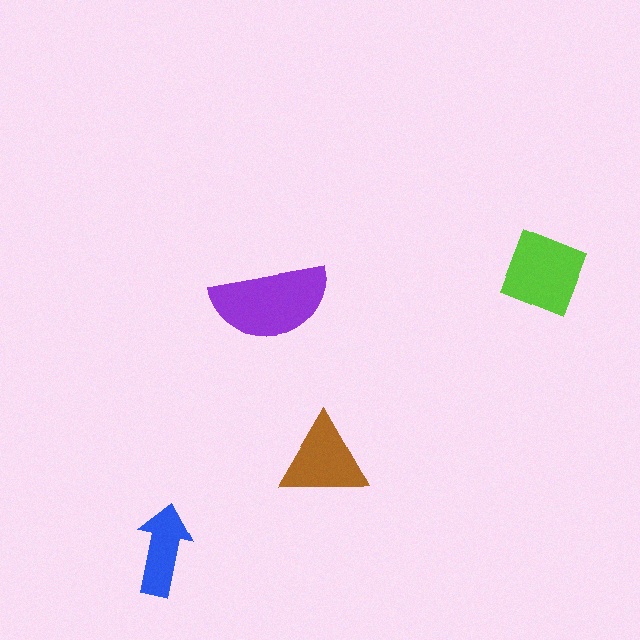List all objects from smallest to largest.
The blue arrow, the brown triangle, the lime square, the purple semicircle.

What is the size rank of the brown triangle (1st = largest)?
3rd.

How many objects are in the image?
There are 4 objects in the image.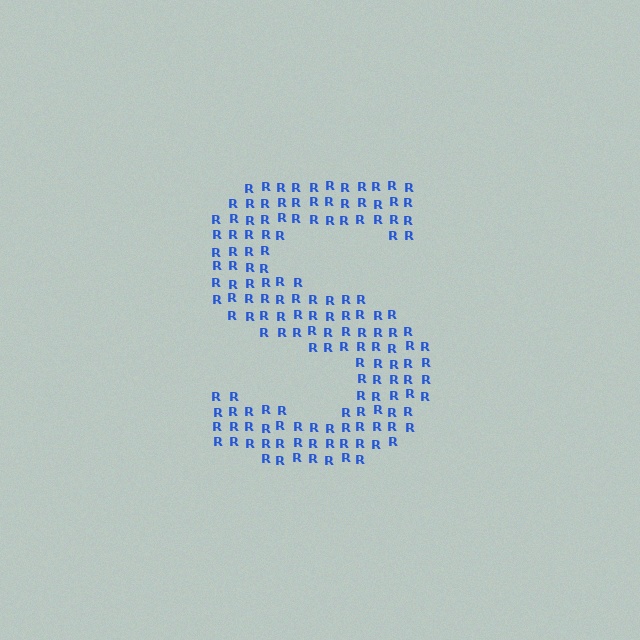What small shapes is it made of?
It is made of small letter R's.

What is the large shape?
The large shape is the letter S.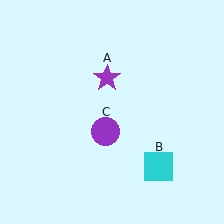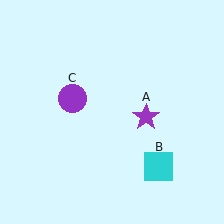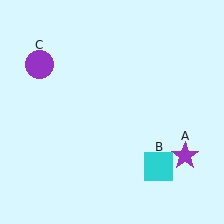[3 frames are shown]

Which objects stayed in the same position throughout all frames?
Cyan square (object B) remained stationary.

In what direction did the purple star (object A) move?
The purple star (object A) moved down and to the right.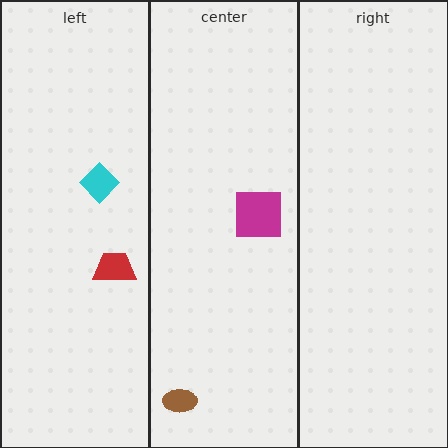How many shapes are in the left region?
2.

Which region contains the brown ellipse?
The center region.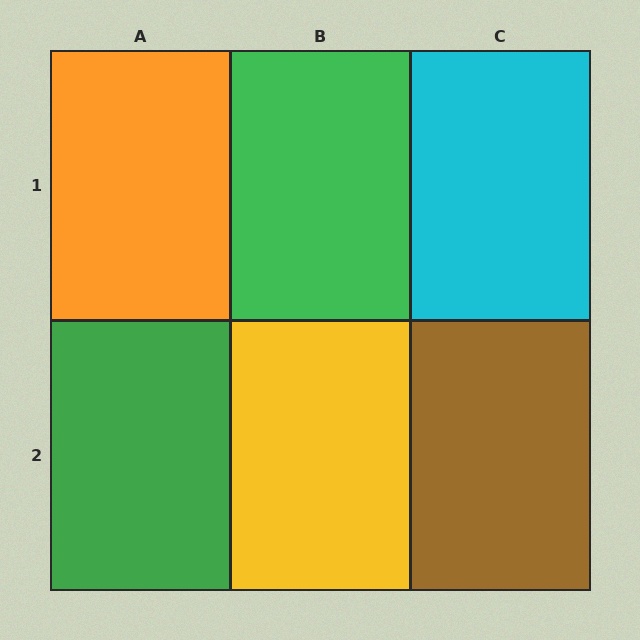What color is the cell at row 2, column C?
Brown.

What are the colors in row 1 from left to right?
Orange, green, cyan.